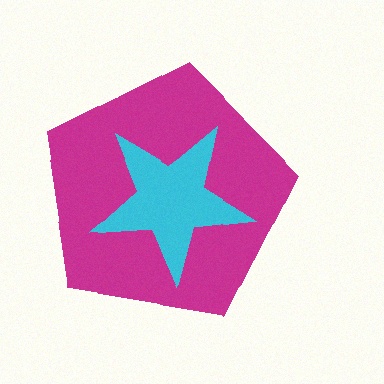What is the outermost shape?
The magenta pentagon.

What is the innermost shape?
The cyan star.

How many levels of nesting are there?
2.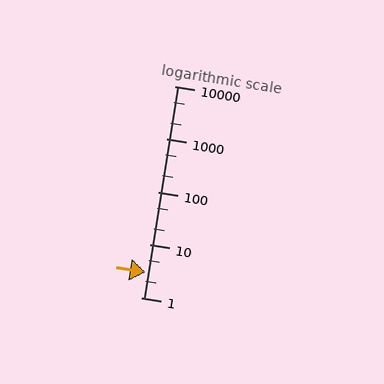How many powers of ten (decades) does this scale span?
The scale spans 4 decades, from 1 to 10000.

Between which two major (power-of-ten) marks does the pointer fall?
The pointer is between 1 and 10.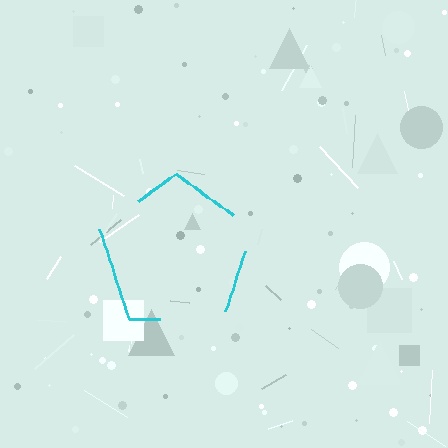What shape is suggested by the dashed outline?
The dashed outline suggests a pentagon.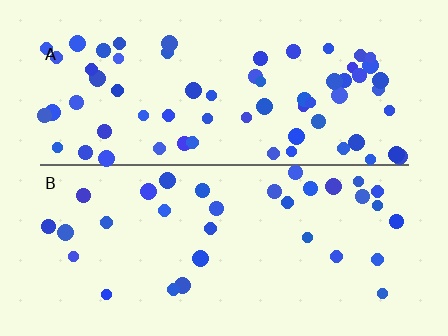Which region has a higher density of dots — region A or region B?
A (the top).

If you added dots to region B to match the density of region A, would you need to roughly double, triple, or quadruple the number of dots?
Approximately double.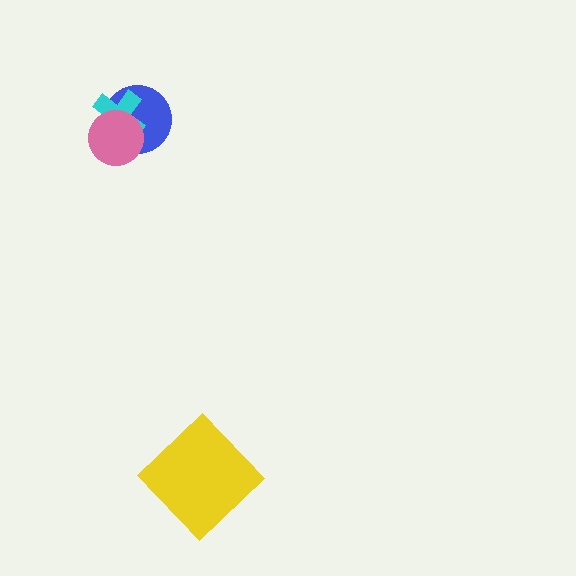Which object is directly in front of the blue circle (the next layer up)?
The cyan cross is directly in front of the blue circle.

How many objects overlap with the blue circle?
2 objects overlap with the blue circle.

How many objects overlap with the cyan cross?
2 objects overlap with the cyan cross.